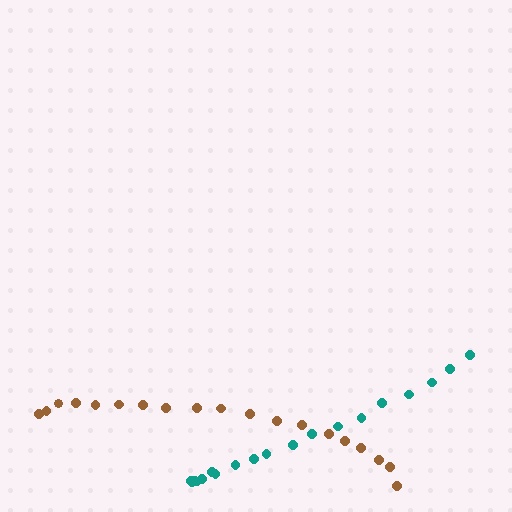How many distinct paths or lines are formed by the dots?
There are 2 distinct paths.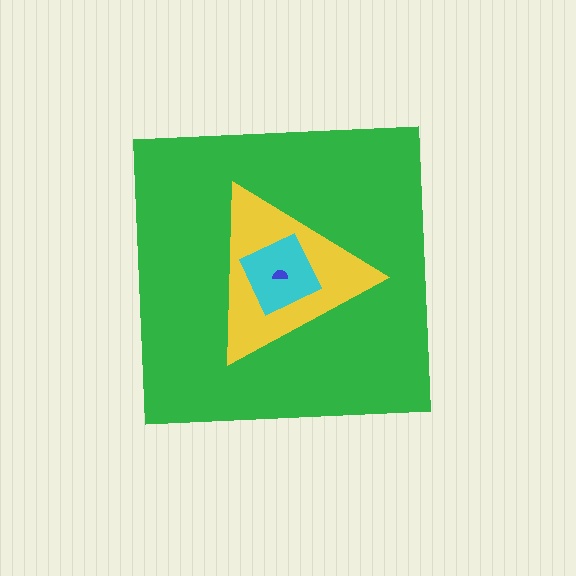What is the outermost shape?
The green square.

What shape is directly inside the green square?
The yellow triangle.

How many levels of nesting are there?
4.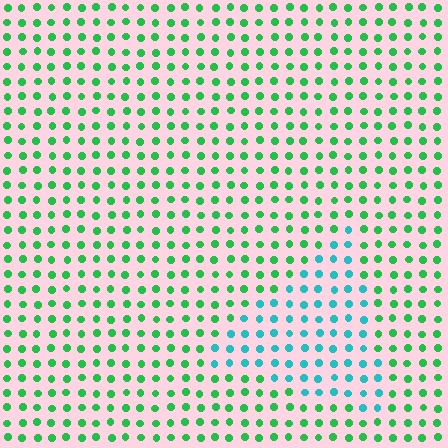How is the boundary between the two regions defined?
The boundary is defined purely by a slight shift in hue (about 45 degrees). Spacing, size, and orientation are identical on both sides.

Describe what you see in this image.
The image is filled with small green elements in a uniform arrangement. A triangle-shaped region is visible where the elements are tinted to a slightly different hue, forming a subtle color boundary.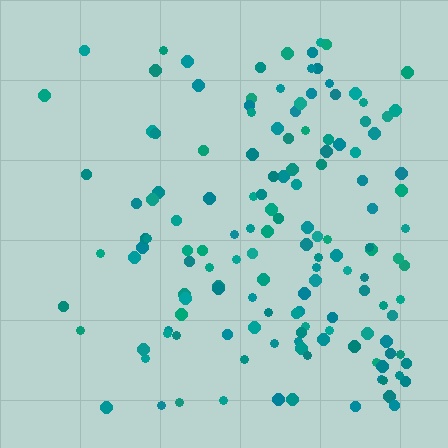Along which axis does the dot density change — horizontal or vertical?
Horizontal.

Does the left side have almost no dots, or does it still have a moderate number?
Still a moderate number, just noticeably fewer than the right.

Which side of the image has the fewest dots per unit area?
The left.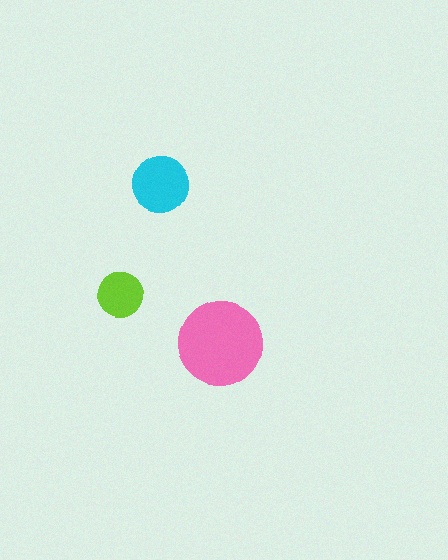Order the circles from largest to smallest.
the pink one, the cyan one, the lime one.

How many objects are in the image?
There are 3 objects in the image.